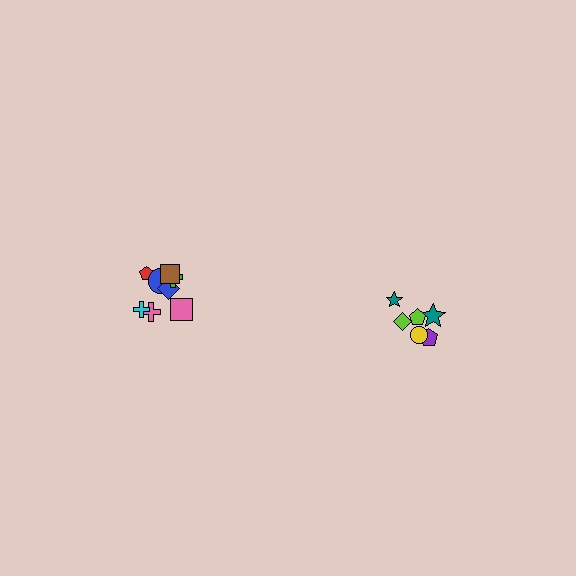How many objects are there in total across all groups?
There are 14 objects.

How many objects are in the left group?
There are 8 objects.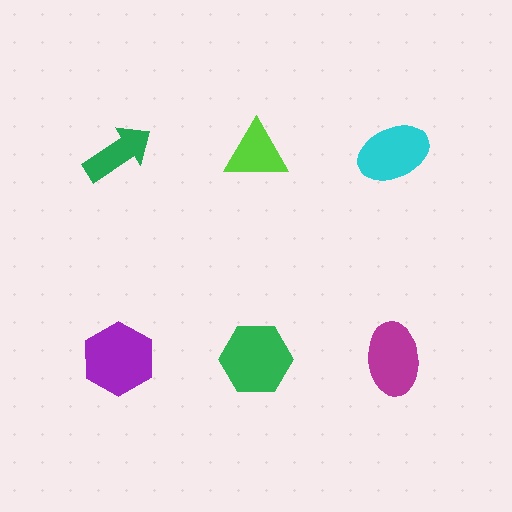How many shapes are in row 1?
3 shapes.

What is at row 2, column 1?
A purple hexagon.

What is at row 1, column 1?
A green arrow.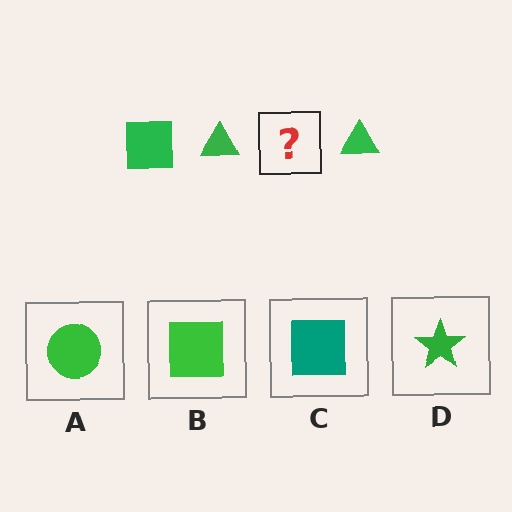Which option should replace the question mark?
Option B.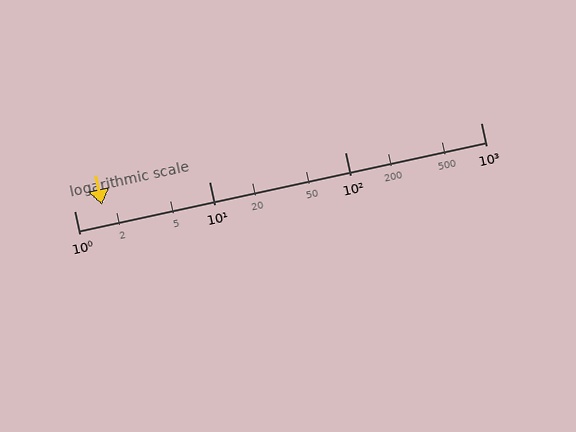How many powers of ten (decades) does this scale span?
The scale spans 3 decades, from 1 to 1000.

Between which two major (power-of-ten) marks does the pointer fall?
The pointer is between 1 and 10.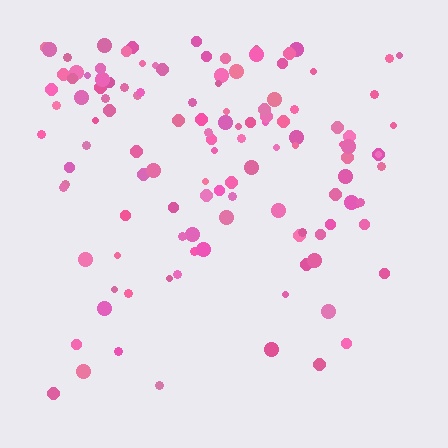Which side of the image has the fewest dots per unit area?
The bottom.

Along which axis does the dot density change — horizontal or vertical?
Vertical.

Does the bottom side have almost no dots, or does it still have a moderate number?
Still a moderate number, just noticeably fewer than the top.